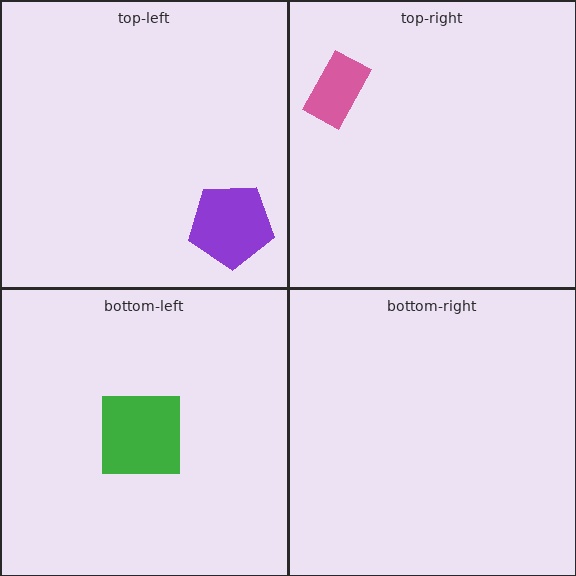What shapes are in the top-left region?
The purple pentagon.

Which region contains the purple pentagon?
The top-left region.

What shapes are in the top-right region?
The pink rectangle.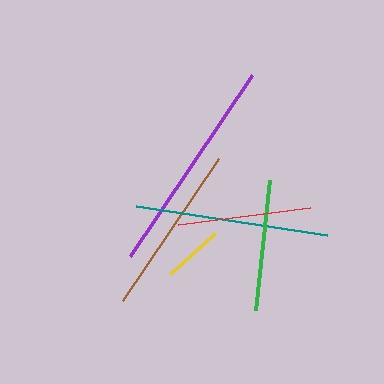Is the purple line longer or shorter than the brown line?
The purple line is longer than the brown line.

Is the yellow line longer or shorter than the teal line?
The teal line is longer than the yellow line.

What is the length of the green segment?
The green segment is approximately 131 pixels long.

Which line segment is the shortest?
The yellow line is the shortest at approximately 61 pixels.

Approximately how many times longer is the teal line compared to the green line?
The teal line is approximately 1.5 times the length of the green line.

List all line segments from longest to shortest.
From longest to shortest: purple, teal, brown, red, green, yellow.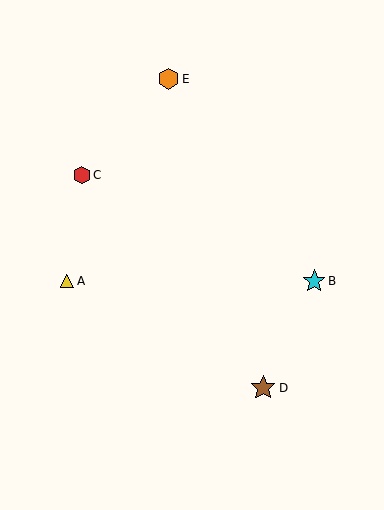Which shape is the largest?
The brown star (labeled D) is the largest.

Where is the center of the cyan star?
The center of the cyan star is at (314, 281).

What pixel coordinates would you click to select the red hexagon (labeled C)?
Click at (82, 175) to select the red hexagon C.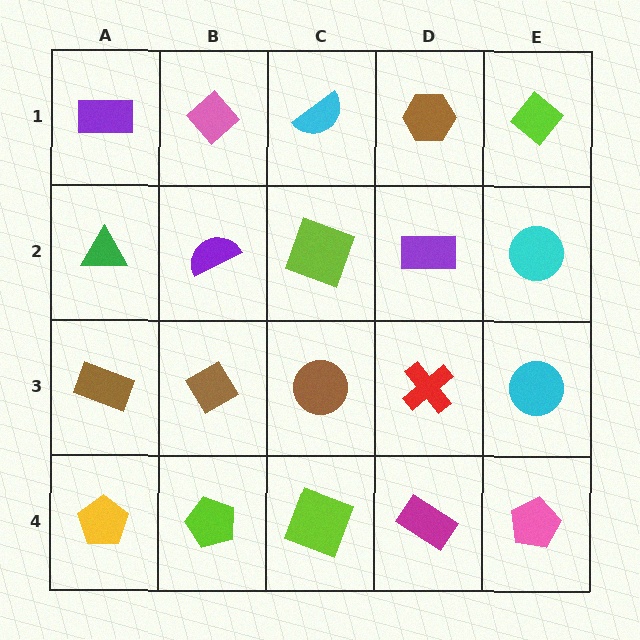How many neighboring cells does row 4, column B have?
3.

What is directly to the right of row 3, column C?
A red cross.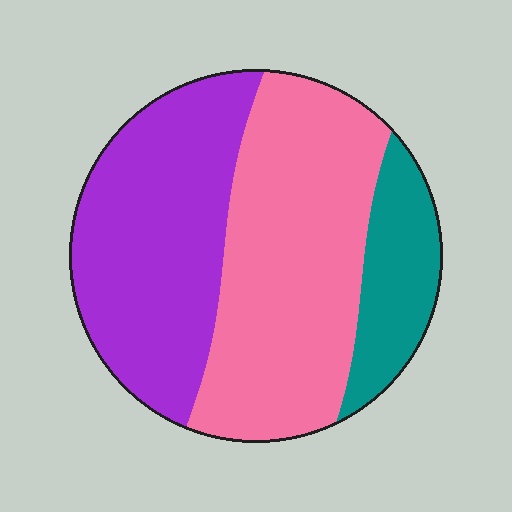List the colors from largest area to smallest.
From largest to smallest: pink, purple, teal.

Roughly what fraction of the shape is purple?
Purple covers 39% of the shape.